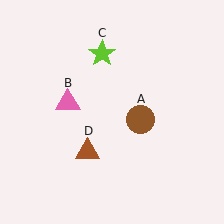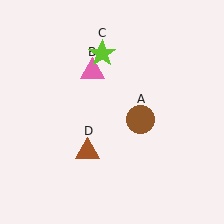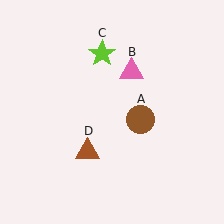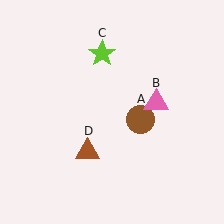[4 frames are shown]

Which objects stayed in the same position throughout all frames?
Brown circle (object A) and lime star (object C) and brown triangle (object D) remained stationary.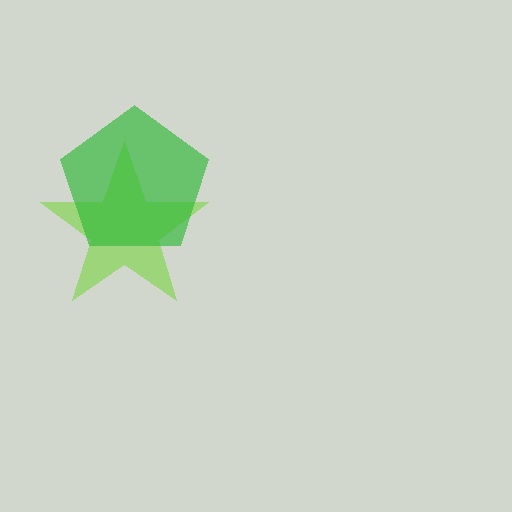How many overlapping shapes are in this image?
There are 2 overlapping shapes in the image.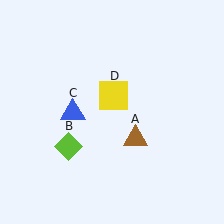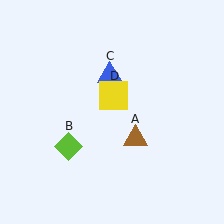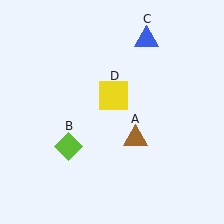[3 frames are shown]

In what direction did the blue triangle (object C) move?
The blue triangle (object C) moved up and to the right.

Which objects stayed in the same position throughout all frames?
Brown triangle (object A) and lime diamond (object B) and yellow square (object D) remained stationary.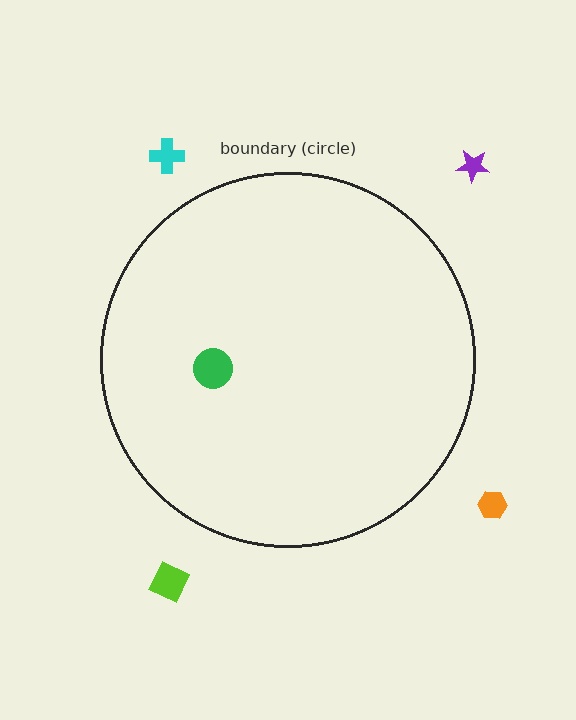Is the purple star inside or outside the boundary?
Outside.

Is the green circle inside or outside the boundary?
Inside.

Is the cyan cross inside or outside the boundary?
Outside.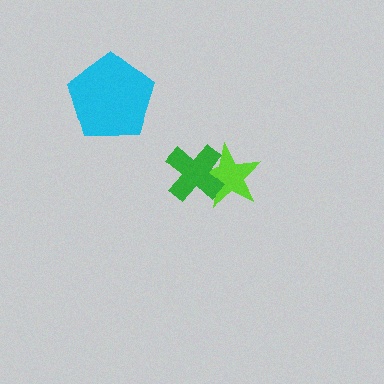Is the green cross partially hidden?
No, no other shape covers it.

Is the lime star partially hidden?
Yes, it is partially covered by another shape.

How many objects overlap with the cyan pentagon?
0 objects overlap with the cyan pentagon.